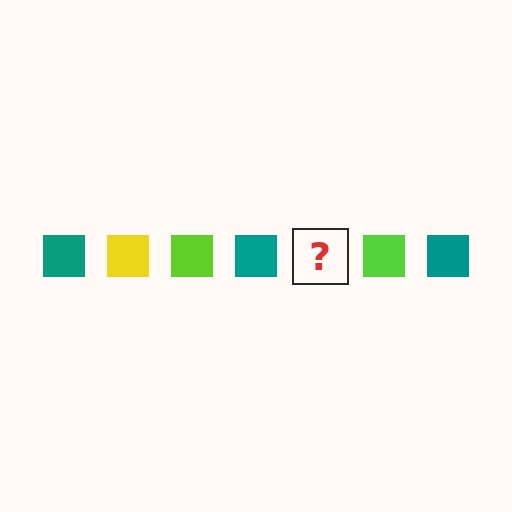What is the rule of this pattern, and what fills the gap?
The rule is that the pattern cycles through teal, yellow, lime squares. The gap should be filled with a yellow square.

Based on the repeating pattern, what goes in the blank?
The blank should be a yellow square.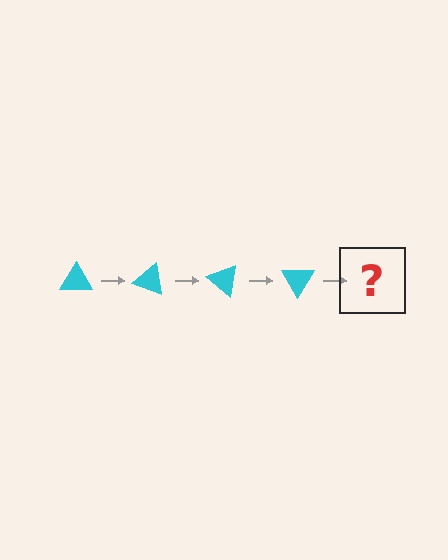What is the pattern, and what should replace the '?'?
The pattern is that the triangle rotates 20 degrees each step. The '?' should be a cyan triangle rotated 80 degrees.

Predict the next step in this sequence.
The next step is a cyan triangle rotated 80 degrees.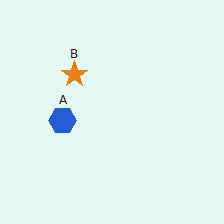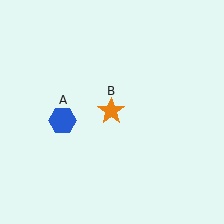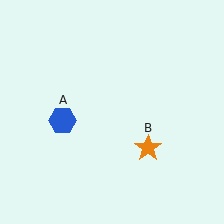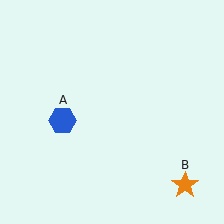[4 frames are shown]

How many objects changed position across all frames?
1 object changed position: orange star (object B).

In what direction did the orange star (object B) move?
The orange star (object B) moved down and to the right.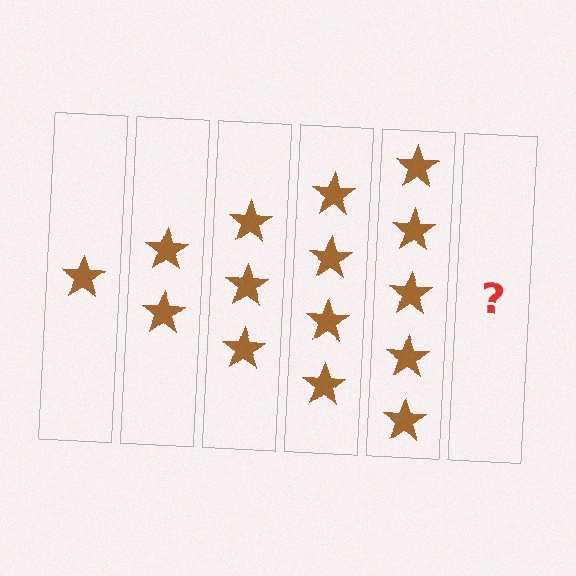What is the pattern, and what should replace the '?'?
The pattern is that each step adds one more star. The '?' should be 6 stars.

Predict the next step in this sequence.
The next step is 6 stars.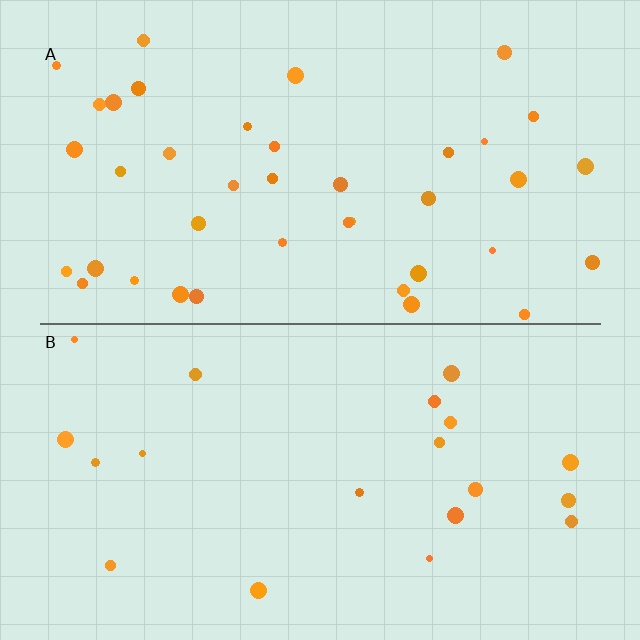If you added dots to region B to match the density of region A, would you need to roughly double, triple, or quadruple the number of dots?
Approximately double.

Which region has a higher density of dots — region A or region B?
A (the top).